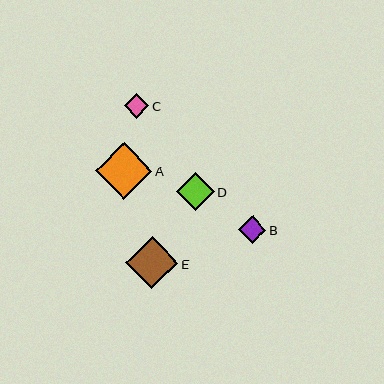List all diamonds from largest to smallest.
From largest to smallest: A, E, D, B, C.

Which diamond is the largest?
Diamond A is the largest with a size of approximately 57 pixels.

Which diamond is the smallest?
Diamond C is the smallest with a size of approximately 25 pixels.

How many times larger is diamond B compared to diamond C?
Diamond B is approximately 1.1 times the size of diamond C.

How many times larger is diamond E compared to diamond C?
Diamond E is approximately 2.1 times the size of diamond C.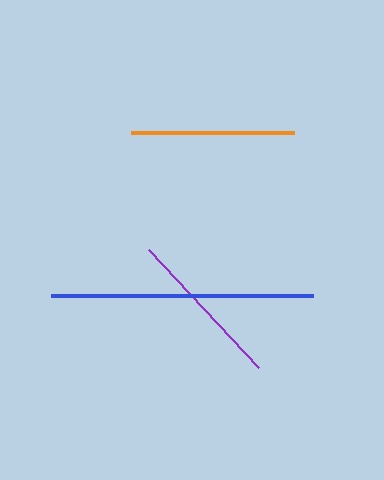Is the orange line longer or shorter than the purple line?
The orange line is longer than the purple line.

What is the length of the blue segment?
The blue segment is approximately 263 pixels long.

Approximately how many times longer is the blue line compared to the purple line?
The blue line is approximately 1.6 times the length of the purple line.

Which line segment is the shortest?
The purple line is the shortest at approximately 161 pixels.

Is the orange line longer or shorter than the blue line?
The blue line is longer than the orange line.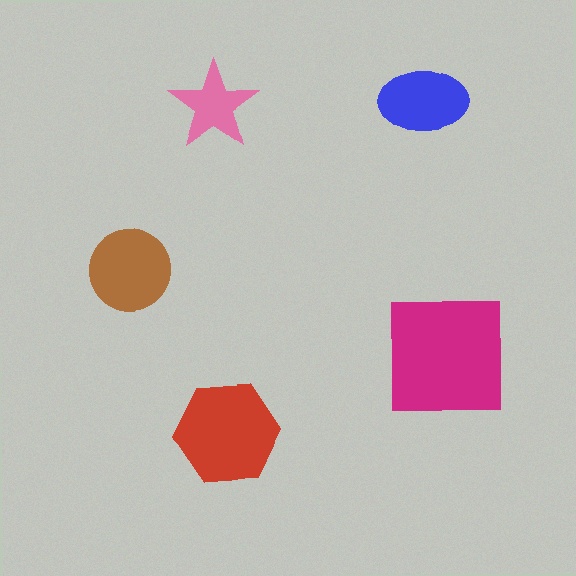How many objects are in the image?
There are 5 objects in the image.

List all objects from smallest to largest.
The pink star, the blue ellipse, the brown circle, the red hexagon, the magenta square.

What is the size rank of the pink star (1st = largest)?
5th.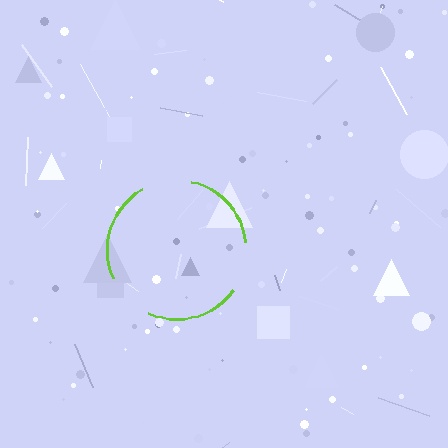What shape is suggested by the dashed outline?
The dashed outline suggests a circle.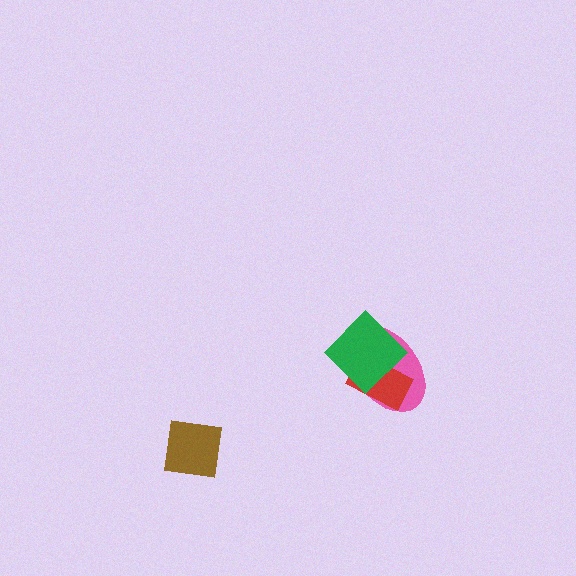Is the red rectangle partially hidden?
Yes, it is partially covered by another shape.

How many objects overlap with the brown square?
0 objects overlap with the brown square.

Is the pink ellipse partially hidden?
Yes, it is partially covered by another shape.